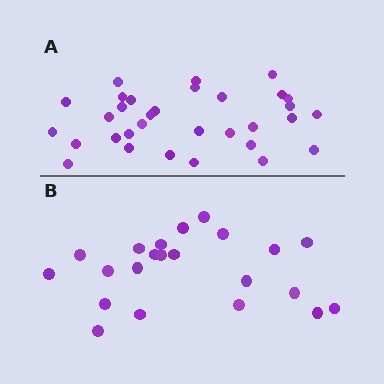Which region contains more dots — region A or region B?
Region A (the top region) has more dots.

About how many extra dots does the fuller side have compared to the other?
Region A has roughly 10 or so more dots than region B.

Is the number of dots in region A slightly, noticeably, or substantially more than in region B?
Region A has substantially more. The ratio is roughly 1.5 to 1.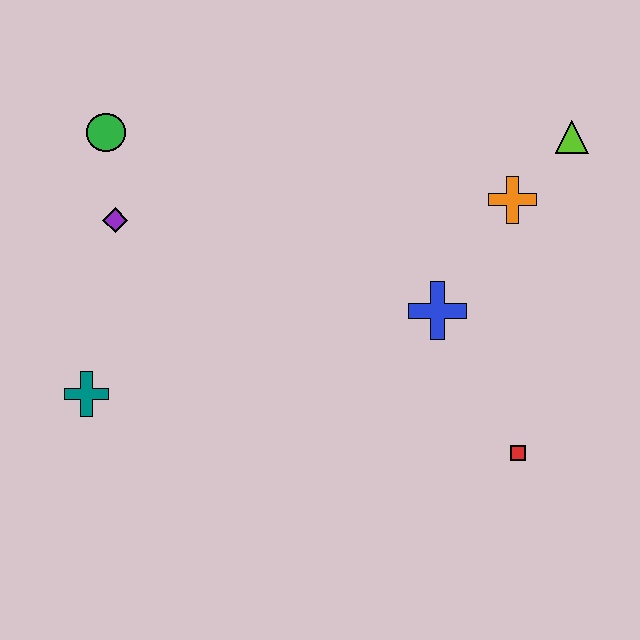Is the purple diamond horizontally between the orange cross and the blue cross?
No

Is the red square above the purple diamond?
No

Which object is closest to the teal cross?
The purple diamond is closest to the teal cross.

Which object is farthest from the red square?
The green circle is farthest from the red square.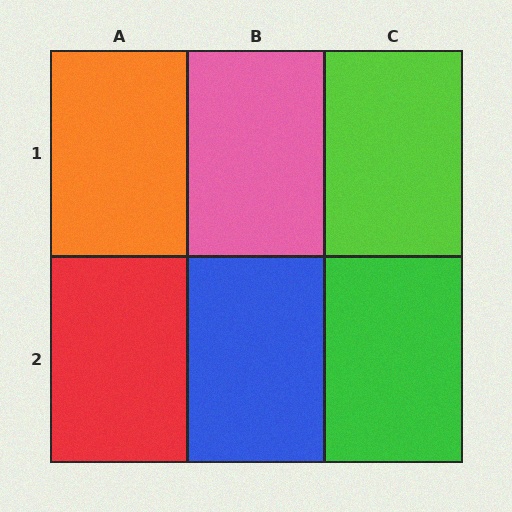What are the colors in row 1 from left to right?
Orange, pink, lime.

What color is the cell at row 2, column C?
Green.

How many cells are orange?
1 cell is orange.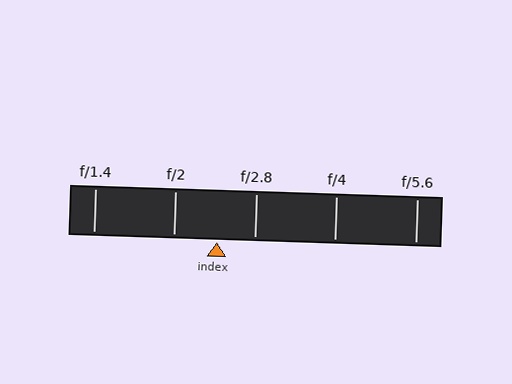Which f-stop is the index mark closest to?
The index mark is closest to f/2.8.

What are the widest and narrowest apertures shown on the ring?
The widest aperture shown is f/1.4 and the narrowest is f/5.6.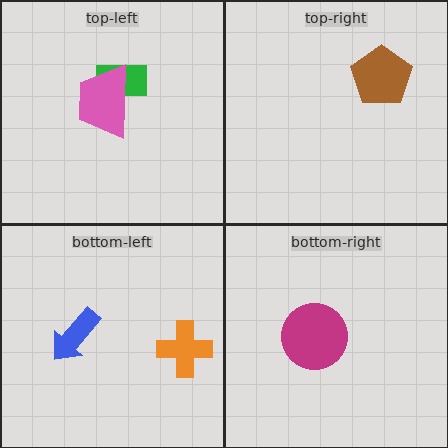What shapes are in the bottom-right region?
The magenta circle.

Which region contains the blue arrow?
The bottom-left region.